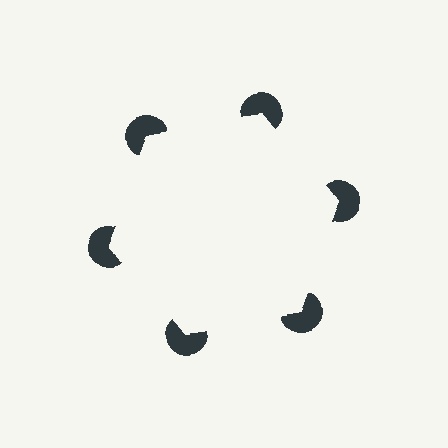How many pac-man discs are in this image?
There are 6 — one at each vertex of the illusory hexagon.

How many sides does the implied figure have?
6 sides.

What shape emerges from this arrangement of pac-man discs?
An illusory hexagon — its edges are inferred from the aligned wedge cuts in the pac-man discs, not physically drawn.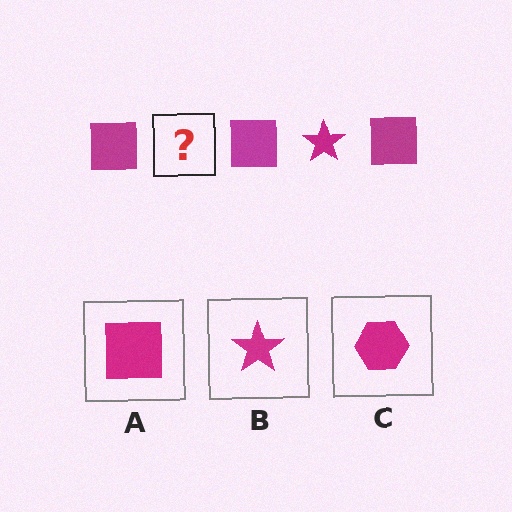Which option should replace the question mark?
Option B.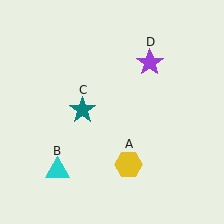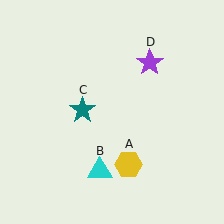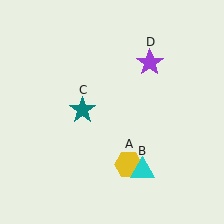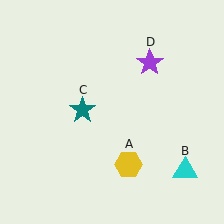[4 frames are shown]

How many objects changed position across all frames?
1 object changed position: cyan triangle (object B).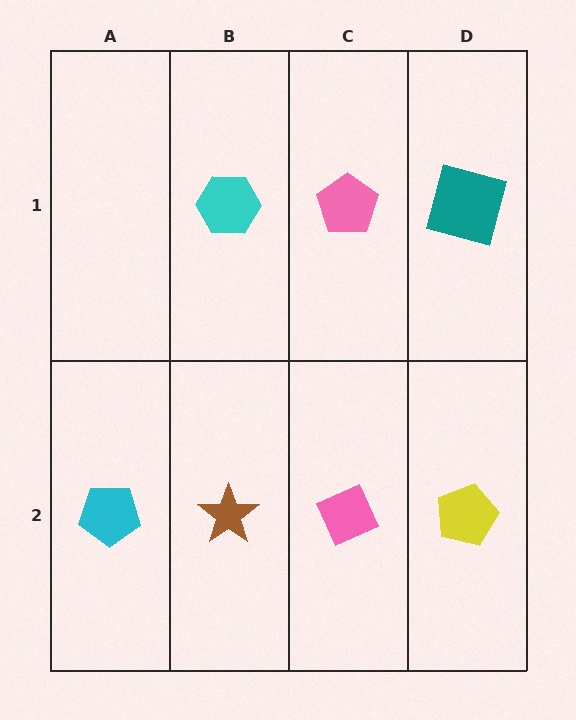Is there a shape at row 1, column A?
No, that cell is empty.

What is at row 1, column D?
A teal square.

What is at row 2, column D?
A yellow pentagon.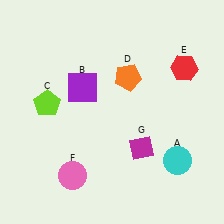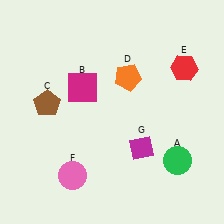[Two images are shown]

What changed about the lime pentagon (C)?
In Image 1, C is lime. In Image 2, it changed to brown.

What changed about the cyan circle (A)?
In Image 1, A is cyan. In Image 2, it changed to green.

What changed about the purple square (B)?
In Image 1, B is purple. In Image 2, it changed to magenta.